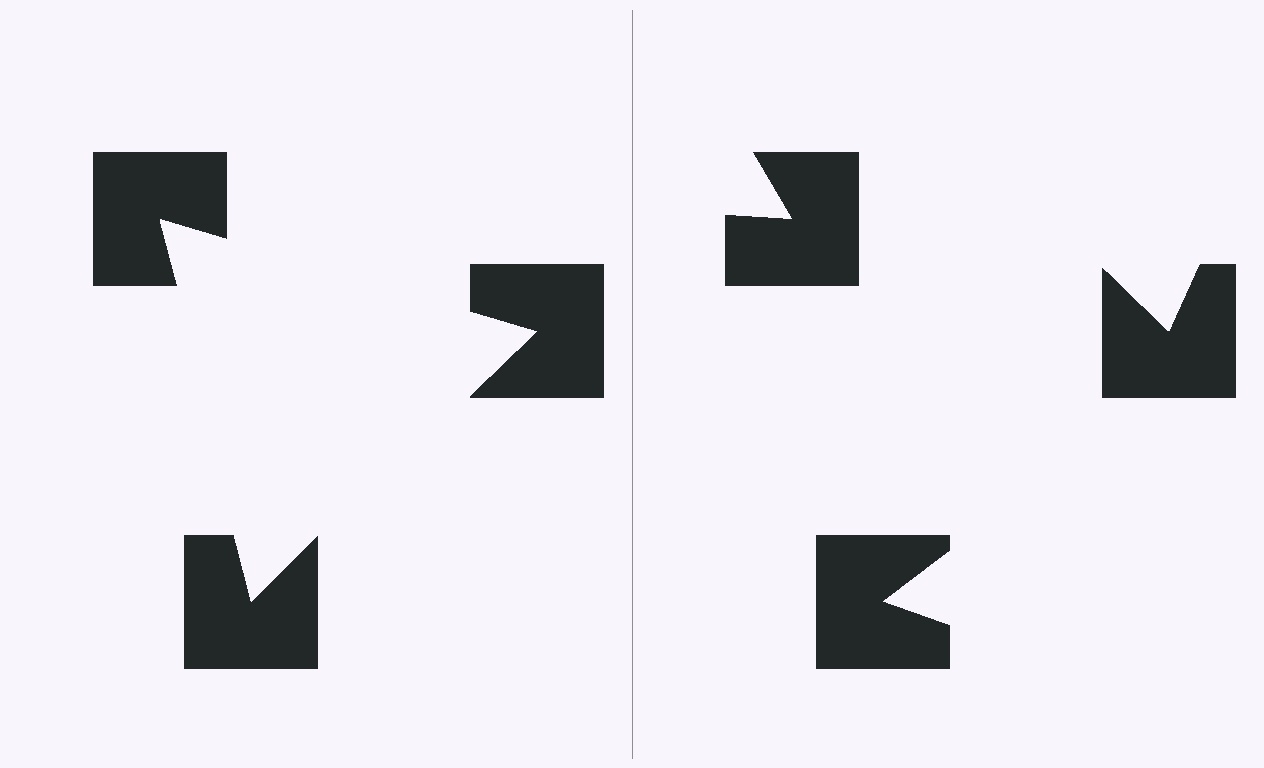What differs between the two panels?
The notched squares are positioned identically on both sides; only the wedge orientations differ. On the left they align to a triangle; on the right they are misaligned.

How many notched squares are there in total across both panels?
6 — 3 on each side.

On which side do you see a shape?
An illusory triangle appears on the left side. On the right side the wedge cuts are rotated, so no coherent shape forms.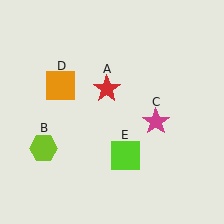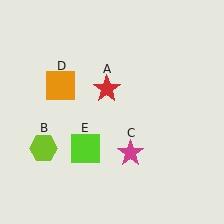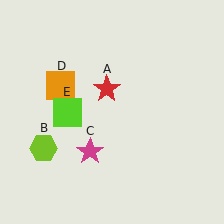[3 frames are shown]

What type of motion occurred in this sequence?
The magenta star (object C), lime square (object E) rotated clockwise around the center of the scene.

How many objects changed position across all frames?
2 objects changed position: magenta star (object C), lime square (object E).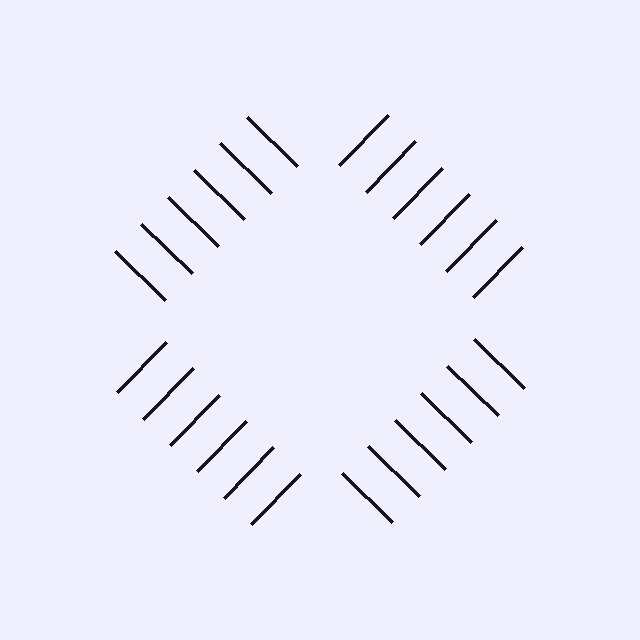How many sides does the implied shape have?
4 sides — the line-ends trace a square.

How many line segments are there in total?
24 — 6 along each of the 4 edges.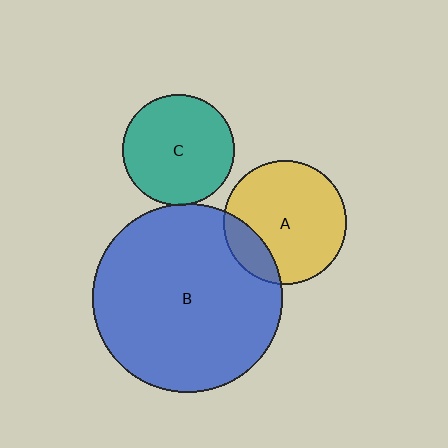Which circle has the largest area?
Circle B (blue).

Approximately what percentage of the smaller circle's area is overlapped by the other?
Approximately 20%.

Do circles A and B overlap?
Yes.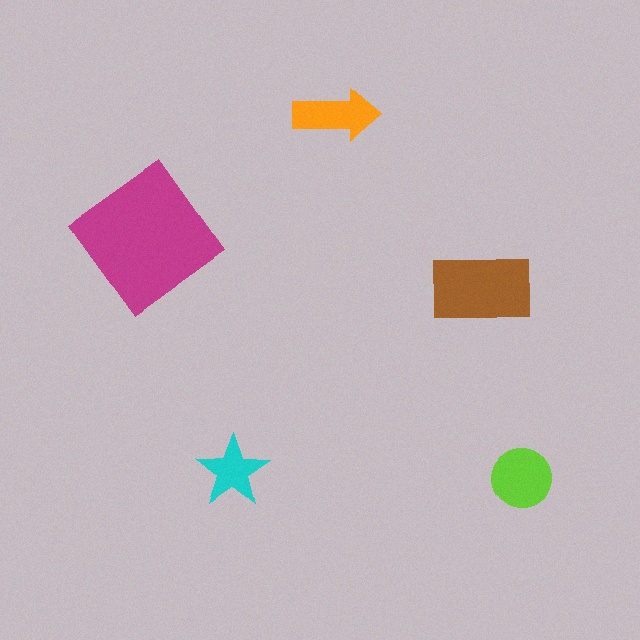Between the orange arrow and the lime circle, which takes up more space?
The lime circle.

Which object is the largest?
The magenta diamond.